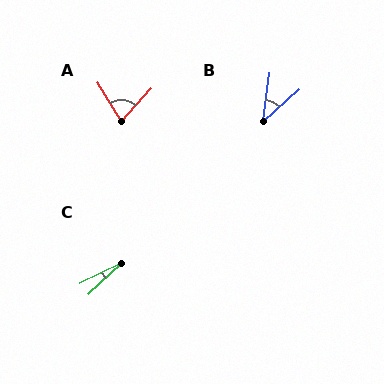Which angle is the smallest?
C, at approximately 16 degrees.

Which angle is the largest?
A, at approximately 75 degrees.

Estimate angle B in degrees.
Approximately 41 degrees.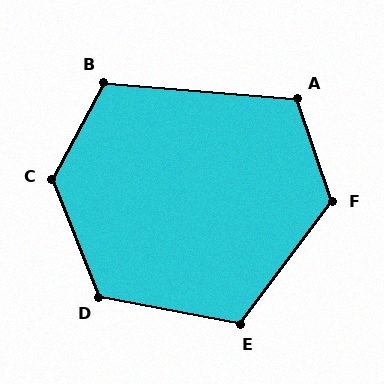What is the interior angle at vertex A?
Approximately 114 degrees (obtuse).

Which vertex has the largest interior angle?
C, at approximately 130 degrees.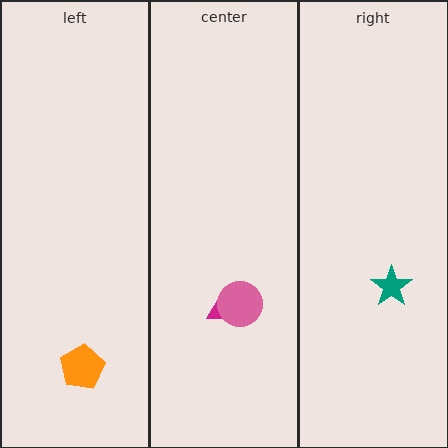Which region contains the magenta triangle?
The center region.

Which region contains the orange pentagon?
The left region.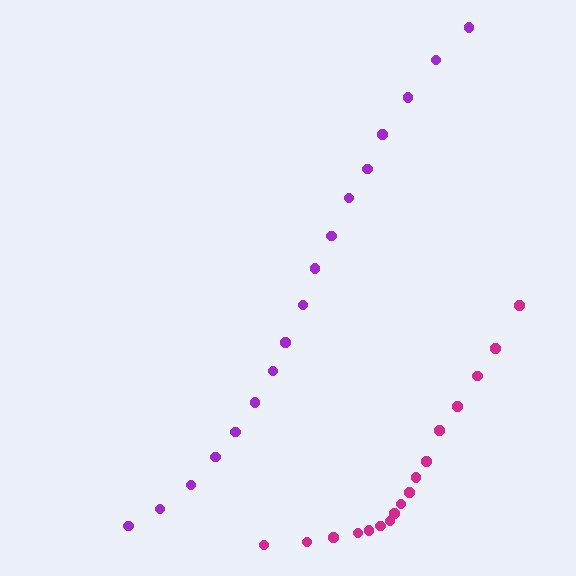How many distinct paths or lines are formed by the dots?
There are 2 distinct paths.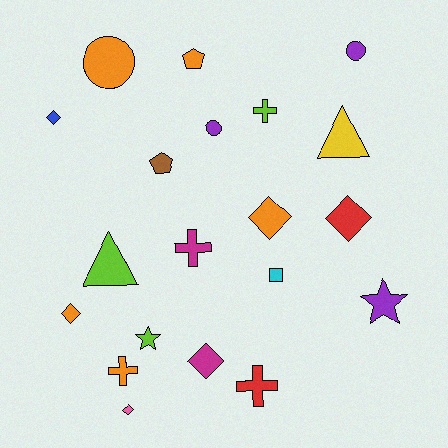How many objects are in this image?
There are 20 objects.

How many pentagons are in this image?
There are 2 pentagons.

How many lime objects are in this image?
There are 3 lime objects.